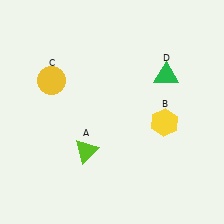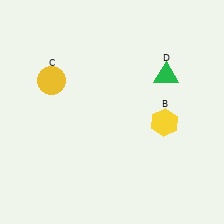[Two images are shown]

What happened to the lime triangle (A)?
The lime triangle (A) was removed in Image 2. It was in the bottom-left area of Image 1.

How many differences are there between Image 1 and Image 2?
There is 1 difference between the two images.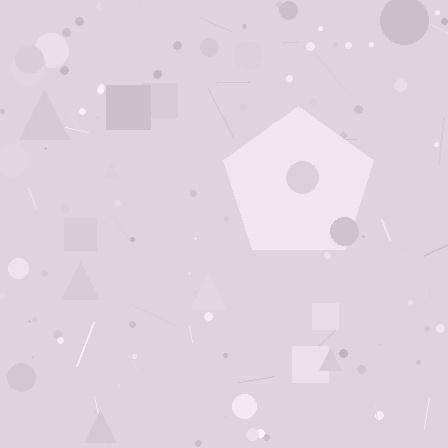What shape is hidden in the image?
A pentagon is hidden in the image.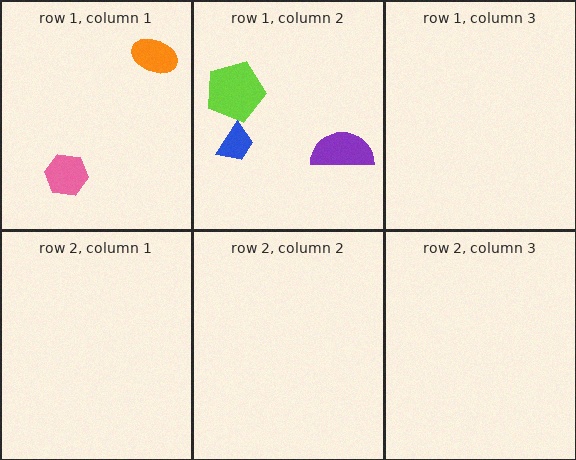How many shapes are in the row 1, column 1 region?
2.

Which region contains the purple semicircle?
The row 1, column 2 region.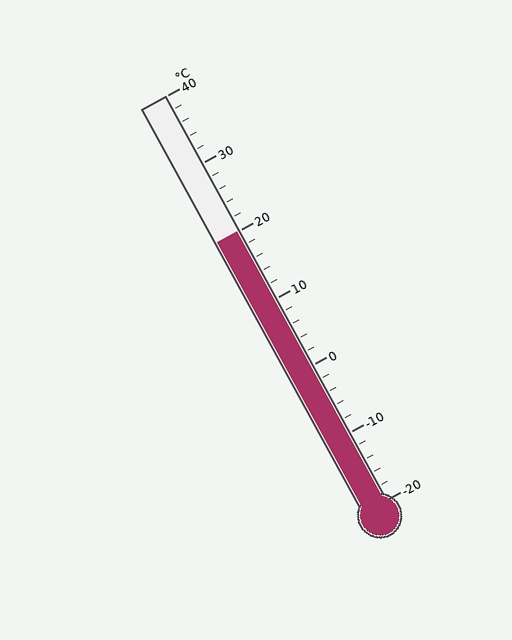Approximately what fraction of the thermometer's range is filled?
The thermometer is filled to approximately 65% of its range.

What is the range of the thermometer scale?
The thermometer scale ranges from -20°C to 40°C.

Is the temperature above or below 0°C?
The temperature is above 0°C.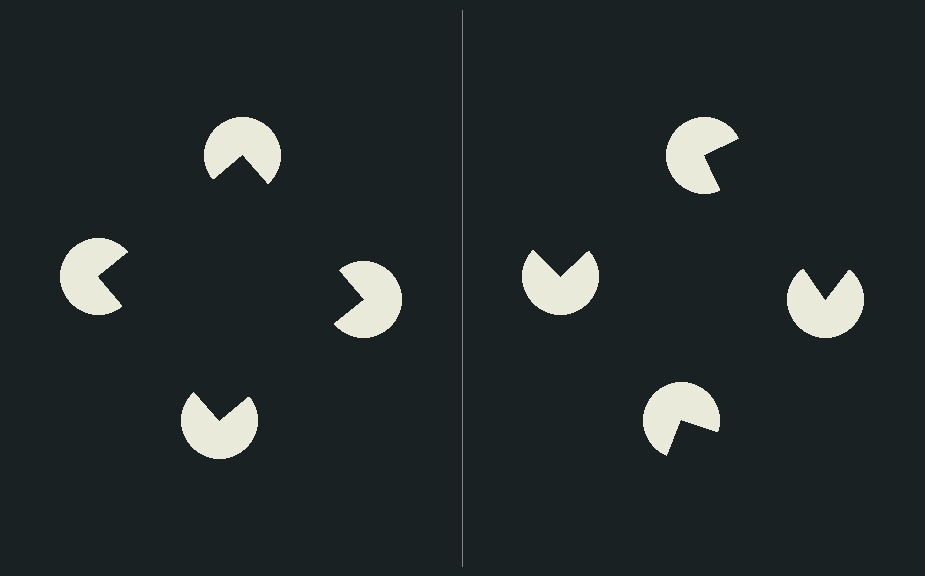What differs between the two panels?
The pac-man discs are positioned identically on both sides; only the wedge orientations differ. On the left they align to a square; on the right they are misaligned.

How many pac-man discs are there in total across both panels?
8 — 4 on each side.